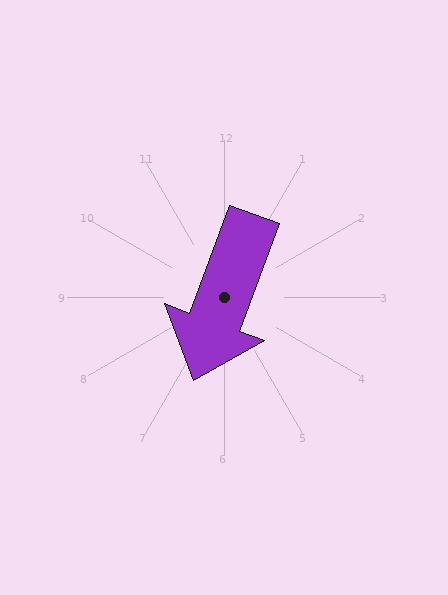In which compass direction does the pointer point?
South.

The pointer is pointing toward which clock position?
Roughly 7 o'clock.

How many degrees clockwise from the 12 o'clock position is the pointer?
Approximately 200 degrees.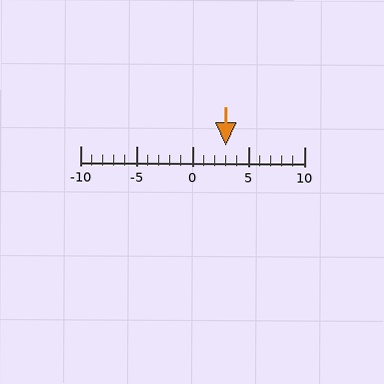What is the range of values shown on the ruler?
The ruler shows values from -10 to 10.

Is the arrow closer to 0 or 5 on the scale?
The arrow is closer to 5.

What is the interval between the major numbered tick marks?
The major tick marks are spaced 5 units apart.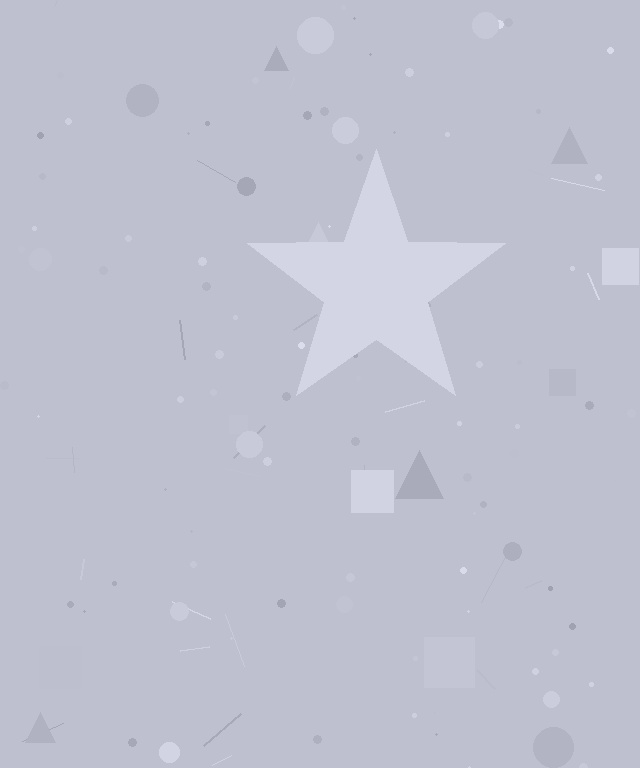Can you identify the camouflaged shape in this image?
The camouflaged shape is a star.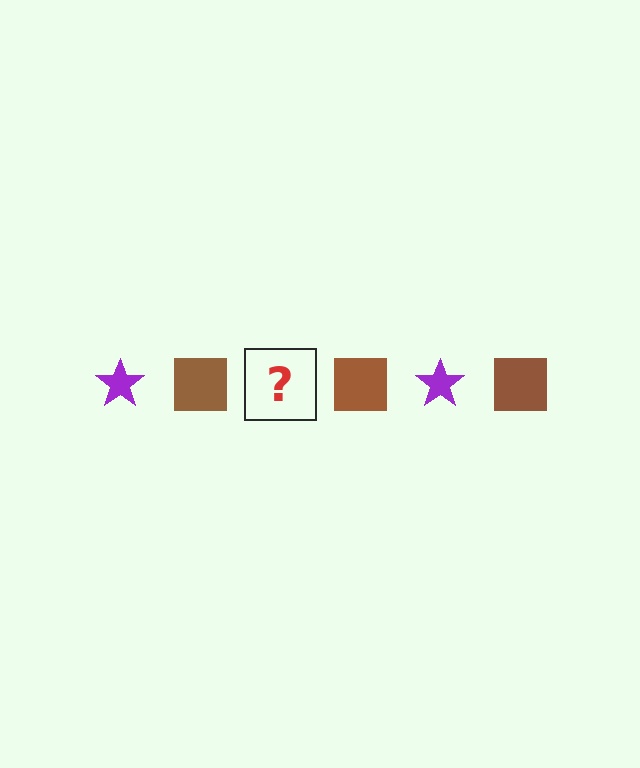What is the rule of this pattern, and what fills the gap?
The rule is that the pattern alternates between purple star and brown square. The gap should be filled with a purple star.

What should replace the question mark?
The question mark should be replaced with a purple star.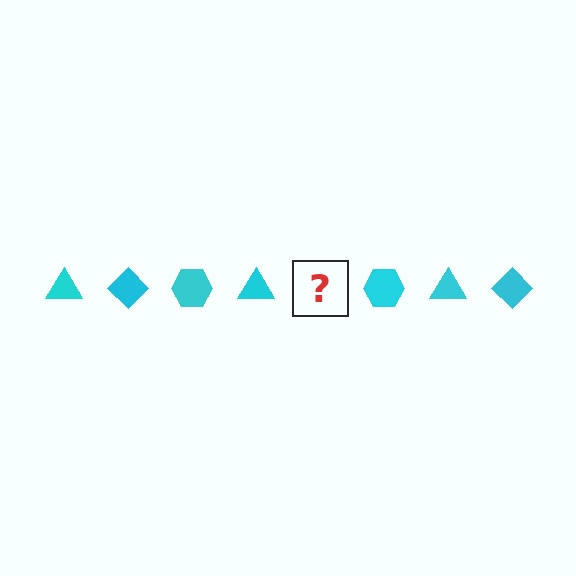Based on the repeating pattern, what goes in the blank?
The blank should be a cyan diamond.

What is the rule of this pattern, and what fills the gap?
The rule is that the pattern cycles through triangle, diamond, hexagon shapes in cyan. The gap should be filled with a cyan diamond.